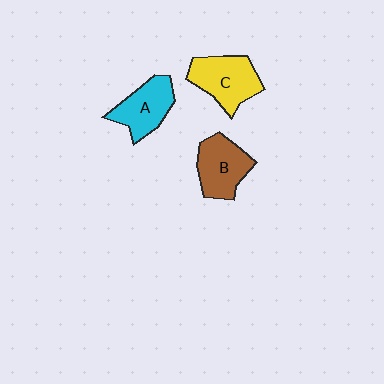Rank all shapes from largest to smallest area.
From largest to smallest: C (yellow), B (brown), A (cyan).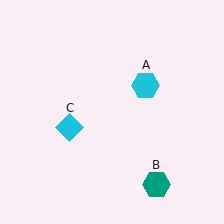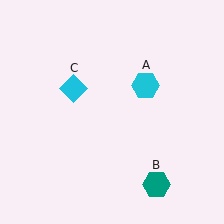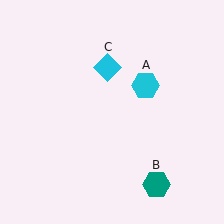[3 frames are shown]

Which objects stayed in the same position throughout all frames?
Cyan hexagon (object A) and teal hexagon (object B) remained stationary.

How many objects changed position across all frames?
1 object changed position: cyan diamond (object C).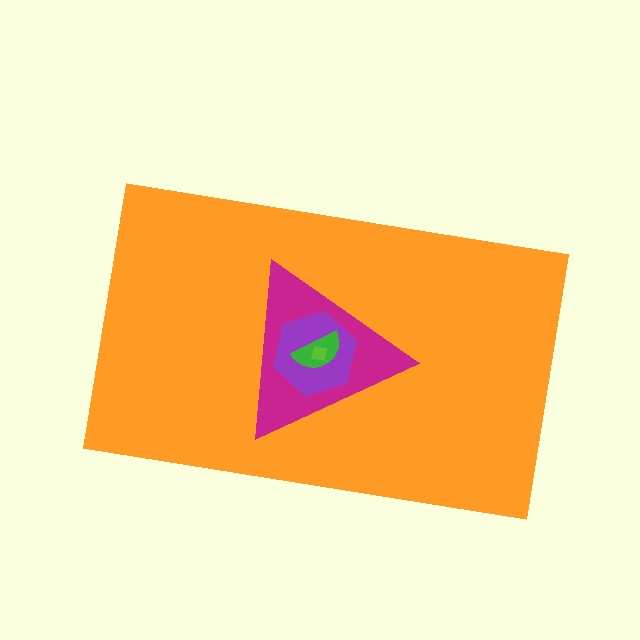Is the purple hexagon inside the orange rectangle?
Yes.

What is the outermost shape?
The orange rectangle.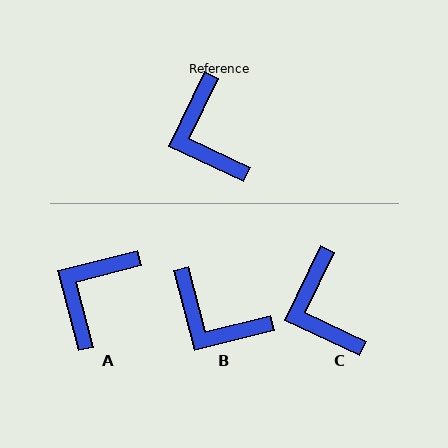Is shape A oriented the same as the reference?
No, it is off by about 51 degrees.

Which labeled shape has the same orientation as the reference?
C.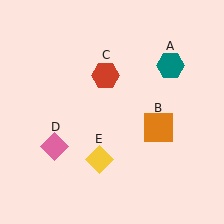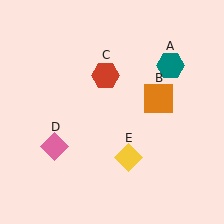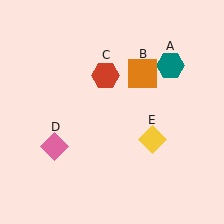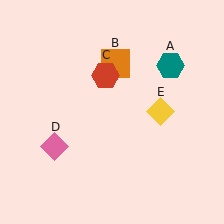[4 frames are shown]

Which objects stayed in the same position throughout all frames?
Teal hexagon (object A) and red hexagon (object C) and pink diamond (object D) remained stationary.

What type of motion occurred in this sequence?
The orange square (object B), yellow diamond (object E) rotated counterclockwise around the center of the scene.